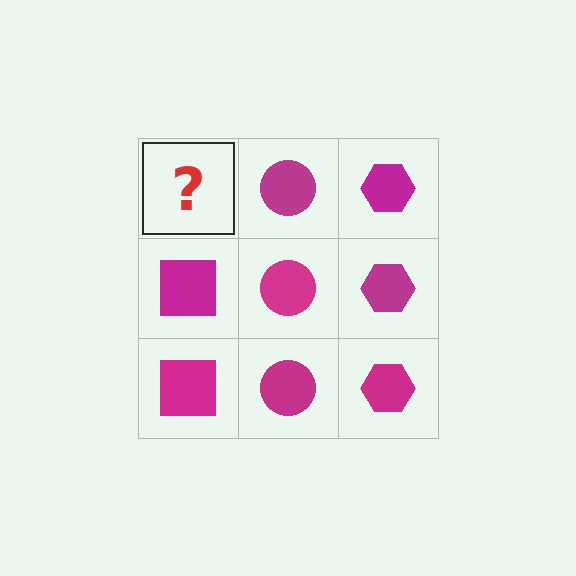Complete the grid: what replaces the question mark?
The question mark should be replaced with a magenta square.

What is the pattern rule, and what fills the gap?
The rule is that each column has a consistent shape. The gap should be filled with a magenta square.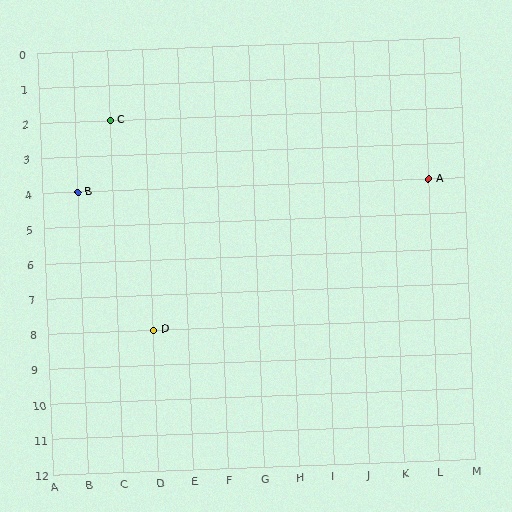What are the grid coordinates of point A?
Point A is at grid coordinates (L, 4).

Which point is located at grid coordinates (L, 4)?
Point A is at (L, 4).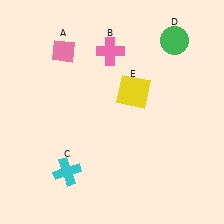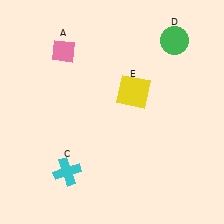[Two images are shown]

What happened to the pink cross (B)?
The pink cross (B) was removed in Image 2. It was in the top-left area of Image 1.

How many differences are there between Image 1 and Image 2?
There is 1 difference between the two images.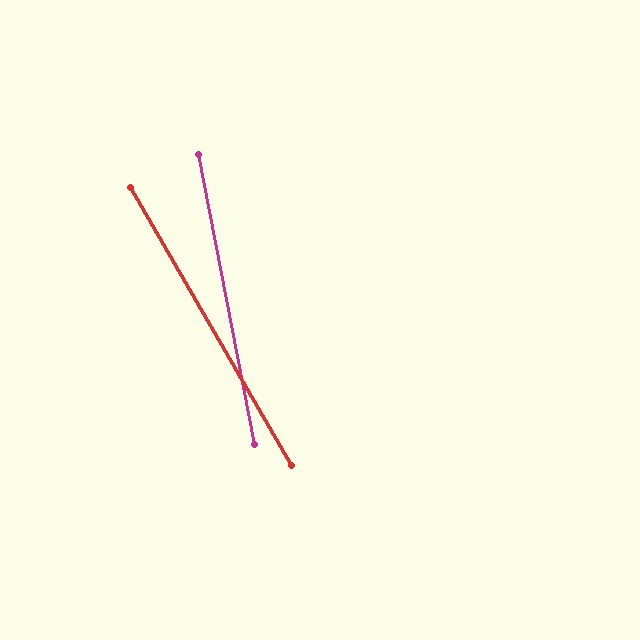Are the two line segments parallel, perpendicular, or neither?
Neither parallel nor perpendicular — they differ by about 19°.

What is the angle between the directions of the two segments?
Approximately 19 degrees.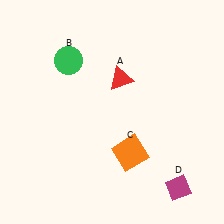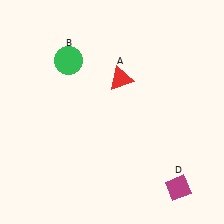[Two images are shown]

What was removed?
The orange square (C) was removed in Image 2.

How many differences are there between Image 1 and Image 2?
There is 1 difference between the two images.